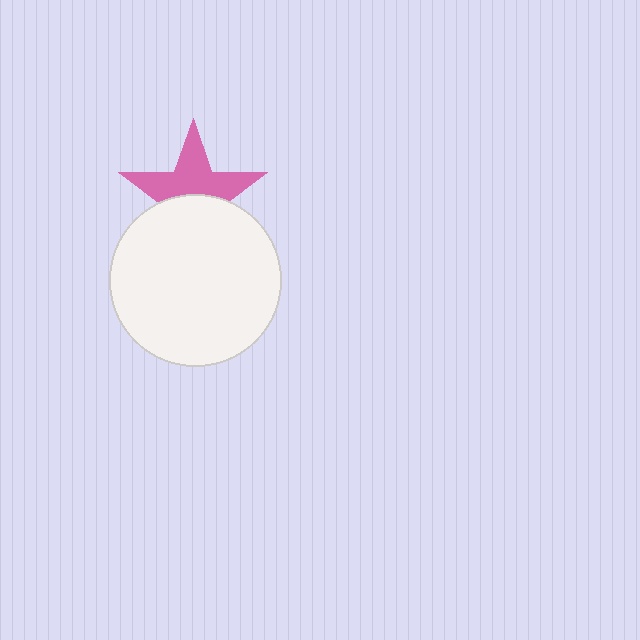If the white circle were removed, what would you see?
You would see the complete pink star.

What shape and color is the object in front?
The object in front is a white circle.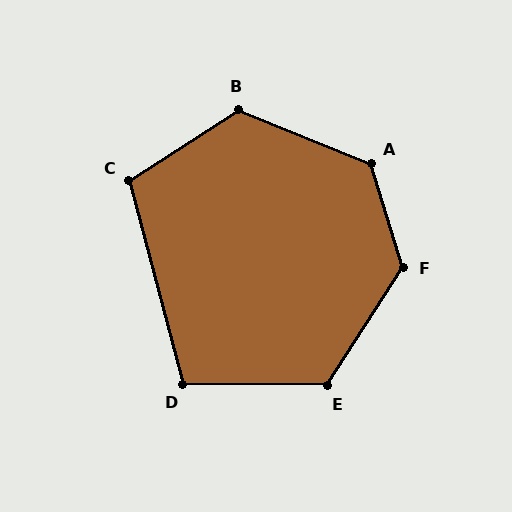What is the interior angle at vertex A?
Approximately 129 degrees (obtuse).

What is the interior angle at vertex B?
Approximately 125 degrees (obtuse).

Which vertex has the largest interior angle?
F, at approximately 130 degrees.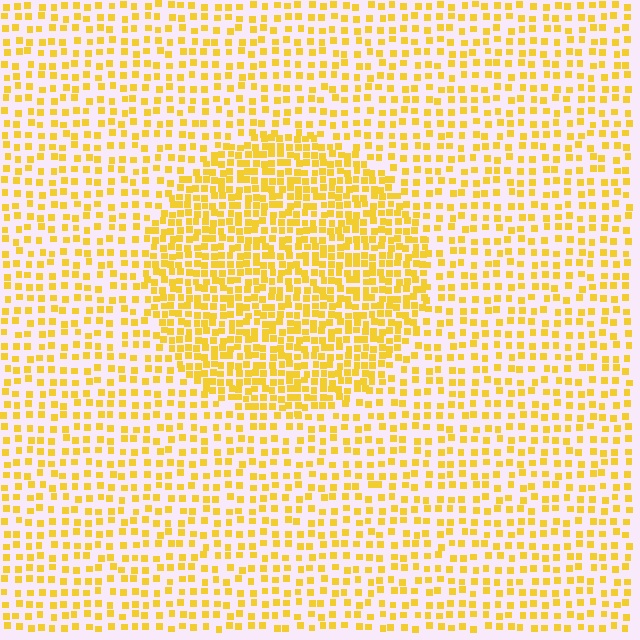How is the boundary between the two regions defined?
The boundary is defined by a change in element density (approximately 2.0x ratio). All elements are the same color, size, and shape.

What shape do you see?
I see a circle.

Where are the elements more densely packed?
The elements are more densely packed inside the circle boundary.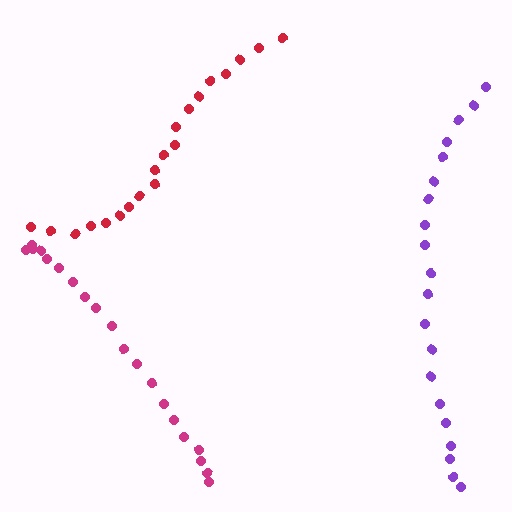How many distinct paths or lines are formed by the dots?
There are 3 distinct paths.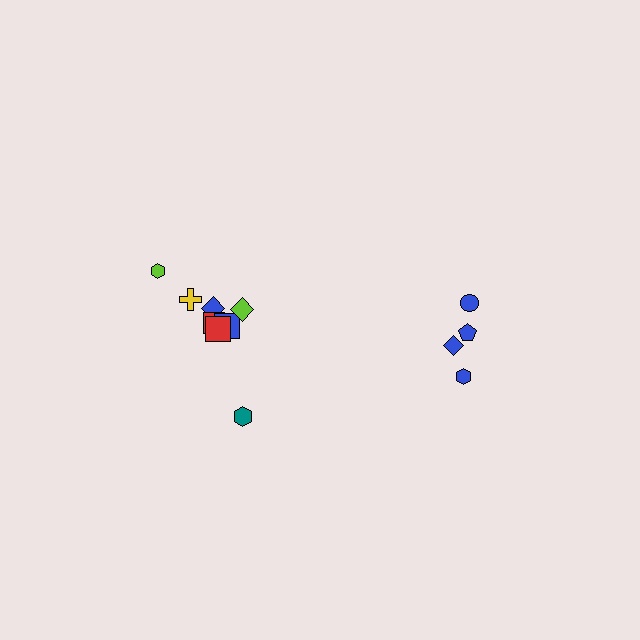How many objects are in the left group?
There are 8 objects.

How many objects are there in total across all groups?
There are 12 objects.